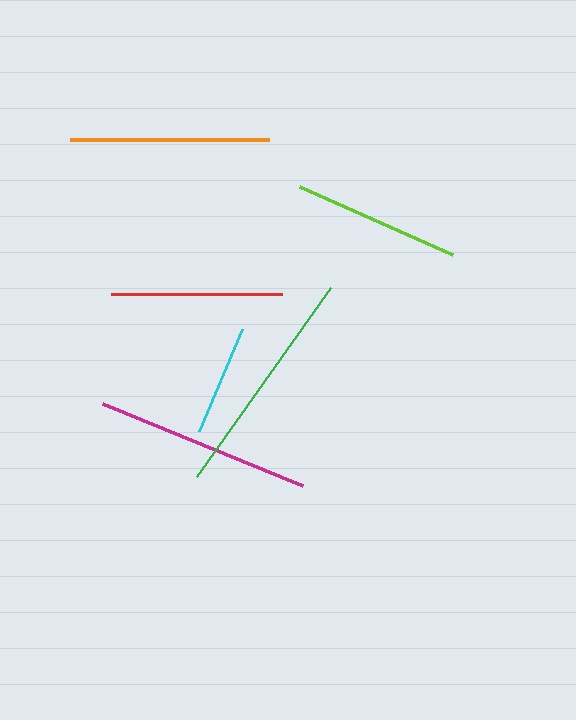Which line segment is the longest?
The green line is the longest at approximately 232 pixels.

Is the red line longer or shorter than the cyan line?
The red line is longer than the cyan line.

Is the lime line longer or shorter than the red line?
The red line is longer than the lime line.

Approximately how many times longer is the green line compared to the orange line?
The green line is approximately 1.2 times the length of the orange line.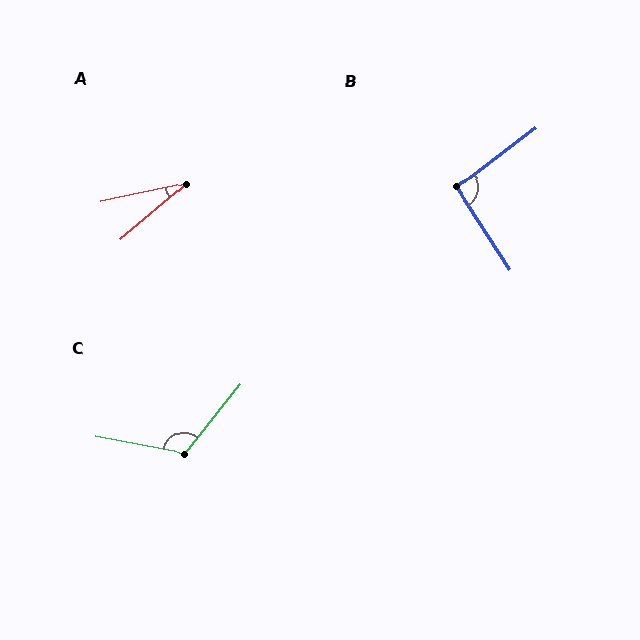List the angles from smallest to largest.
A (28°), B (94°), C (118°).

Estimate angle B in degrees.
Approximately 94 degrees.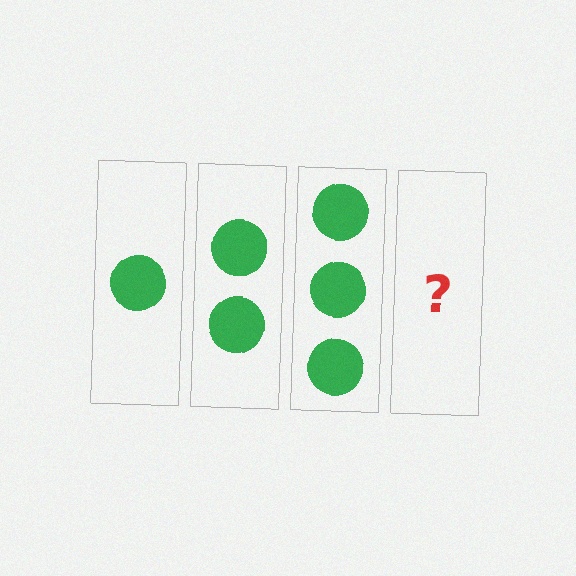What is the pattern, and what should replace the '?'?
The pattern is that each step adds one more circle. The '?' should be 4 circles.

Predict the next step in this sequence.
The next step is 4 circles.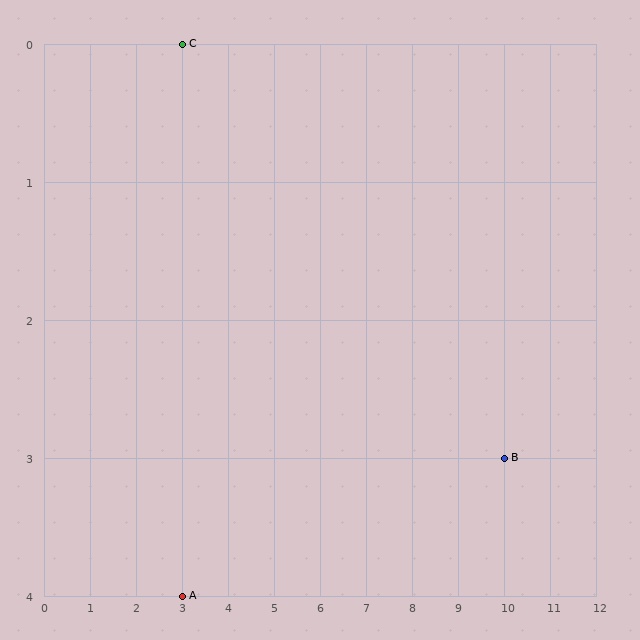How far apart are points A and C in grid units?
Points A and C are 4 rows apart.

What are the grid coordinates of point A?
Point A is at grid coordinates (3, 4).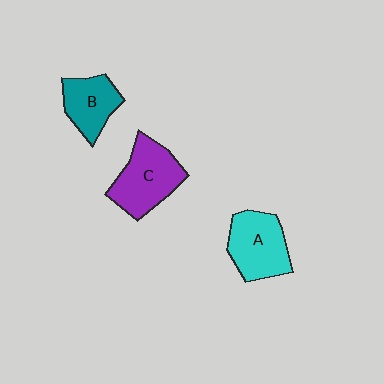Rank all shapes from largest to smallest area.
From largest to smallest: C (purple), A (cyan), B (teal).